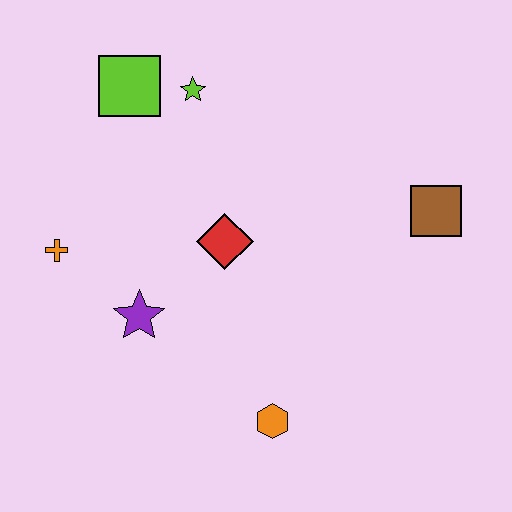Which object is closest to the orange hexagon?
The purple star is closest to the orange hexagon.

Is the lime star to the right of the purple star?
Yes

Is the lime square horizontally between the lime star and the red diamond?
No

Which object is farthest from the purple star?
The brown square is farthest from the purple star.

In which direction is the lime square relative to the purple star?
The lime square is above the purple star.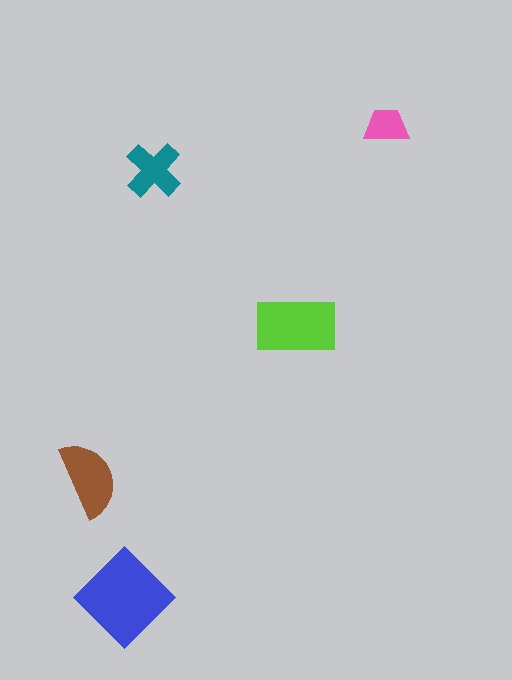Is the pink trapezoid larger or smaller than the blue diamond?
Smaller.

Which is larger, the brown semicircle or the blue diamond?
The blue diamond.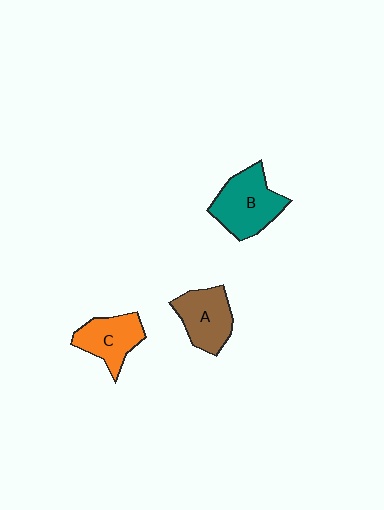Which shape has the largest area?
Shape B (teal).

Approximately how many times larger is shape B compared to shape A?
Approximately 1.2 times.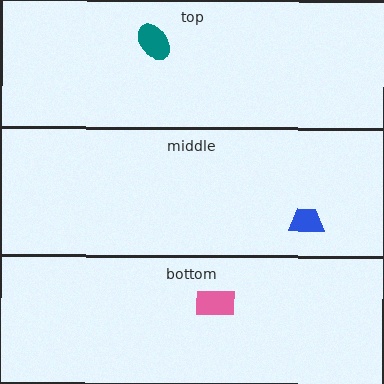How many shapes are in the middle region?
1.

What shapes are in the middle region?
The blue trapezoid.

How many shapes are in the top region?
1.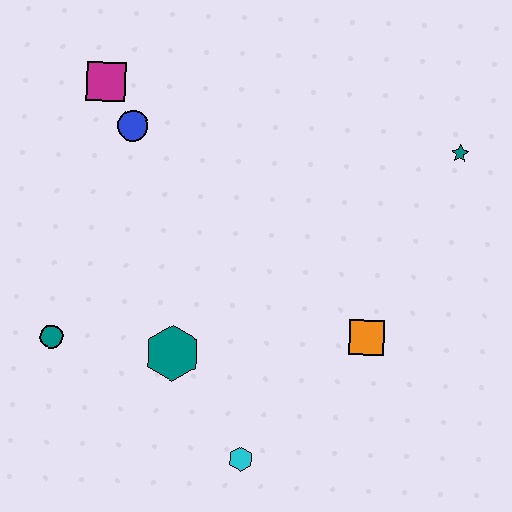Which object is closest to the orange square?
The cyan hexagon is closest to the orange square.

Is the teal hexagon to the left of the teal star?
Yes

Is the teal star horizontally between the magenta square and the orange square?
No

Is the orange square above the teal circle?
Yes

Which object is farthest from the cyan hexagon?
The magenta square is farthest from the cyan hexagon.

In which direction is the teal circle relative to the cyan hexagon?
The teal circle is to the left of the cyan hexagon.